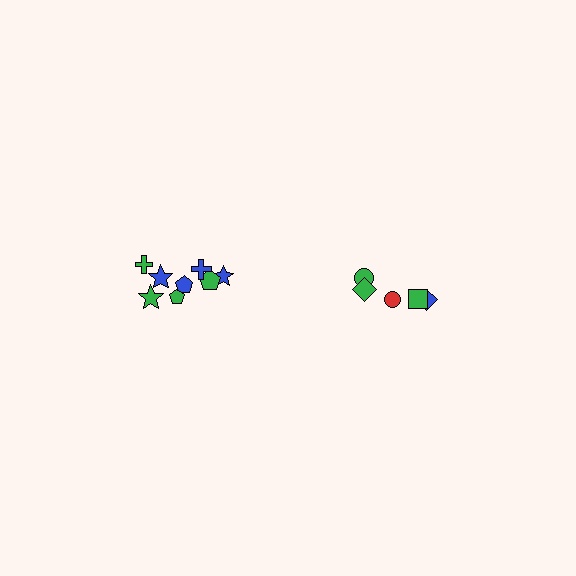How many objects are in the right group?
There are 5 objects.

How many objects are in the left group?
There are 8 objects.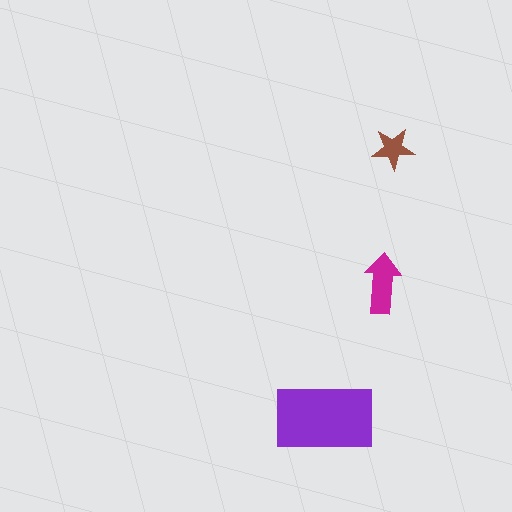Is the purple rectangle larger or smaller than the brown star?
Larger.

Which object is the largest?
The purple rectangle.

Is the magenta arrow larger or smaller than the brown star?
Larger.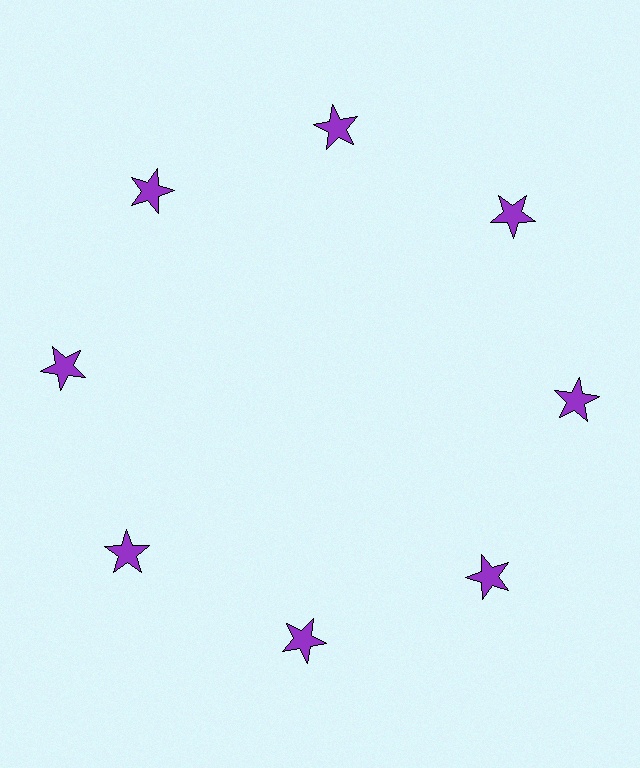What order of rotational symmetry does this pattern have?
This pattern has 8-fold rotational symmetry.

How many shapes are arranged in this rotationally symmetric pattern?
There are 8 shapes, arranged in 8 groups of 1.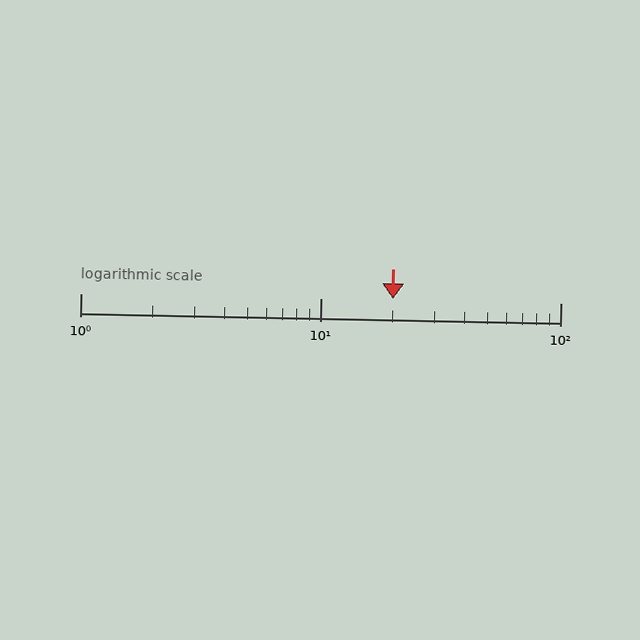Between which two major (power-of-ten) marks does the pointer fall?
The pointer is between 10 and 100.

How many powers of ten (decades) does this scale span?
The scale spans 2 decades, from 1 to 100.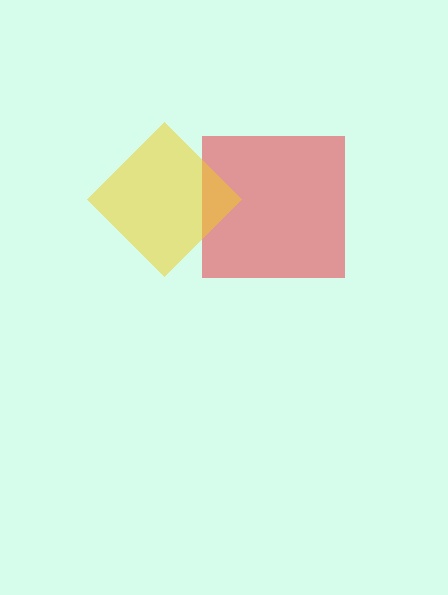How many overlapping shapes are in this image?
There are 2 overlapping shapes in the image.